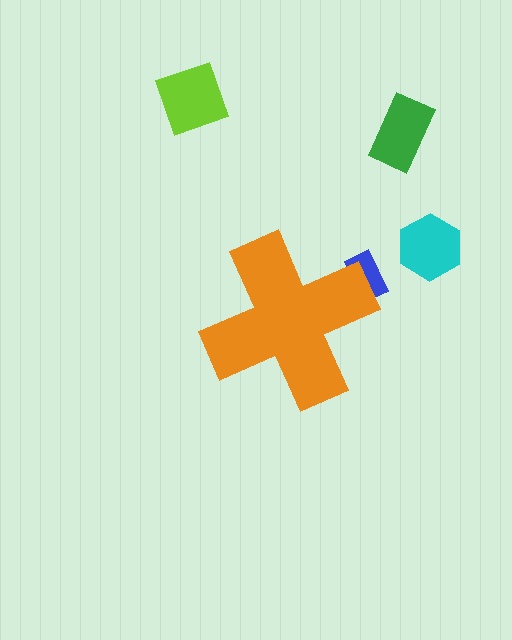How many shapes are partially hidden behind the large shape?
1 shape is partially hidden.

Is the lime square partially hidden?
No, the lime square is fully visible.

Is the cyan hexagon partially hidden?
No, the cyan hexagon is fully visible.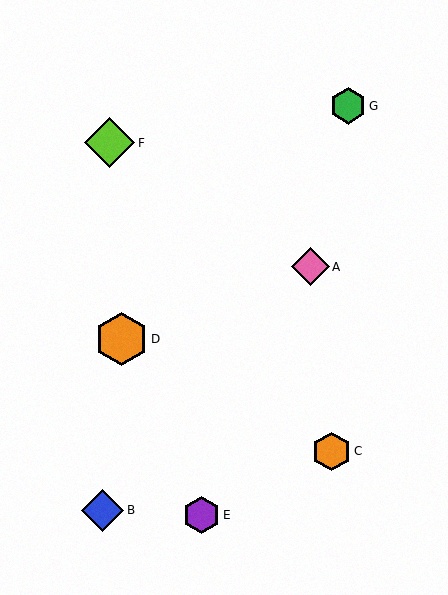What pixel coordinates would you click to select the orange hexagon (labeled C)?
Click at (332, 451) to select the orange hexagon C.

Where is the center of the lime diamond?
The center of the lime diamond is at (109, 143).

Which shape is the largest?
The orange hexagon (labeled D) is the largest.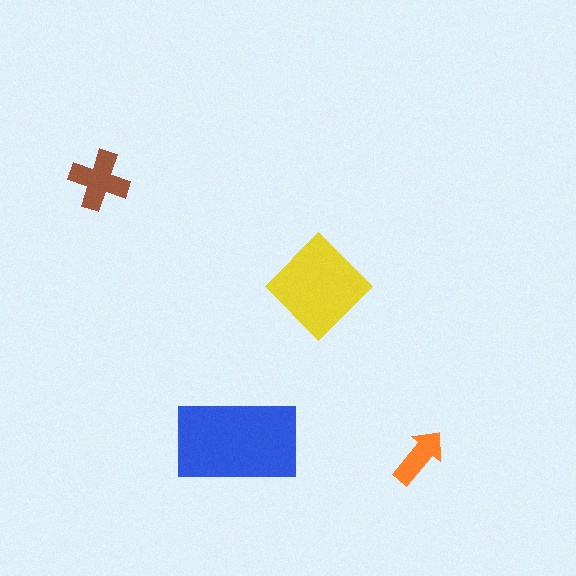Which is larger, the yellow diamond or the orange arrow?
The yellow diamond.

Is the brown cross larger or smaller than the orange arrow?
Larger.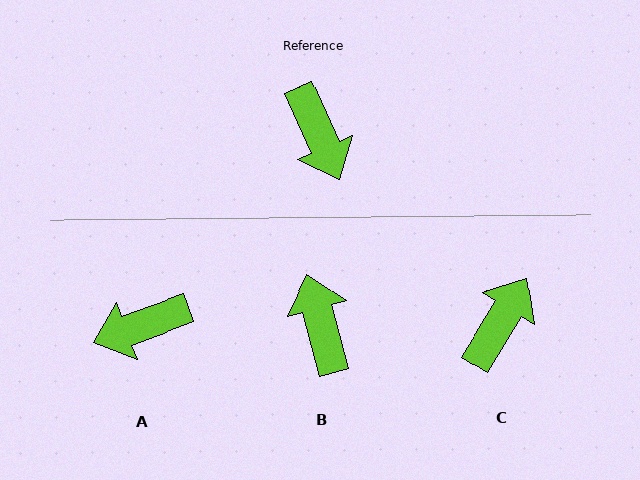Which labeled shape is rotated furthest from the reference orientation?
B, about 171 degrees away.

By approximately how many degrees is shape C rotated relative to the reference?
Approximately 125 degrees counter-clockwise.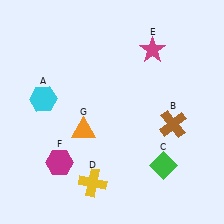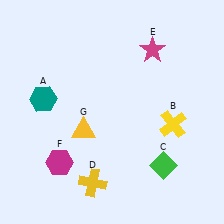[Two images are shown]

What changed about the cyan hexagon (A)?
In Image 1, A is cyan. In Image 2, it changed to teal.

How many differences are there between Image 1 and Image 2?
There are 3 differences between the two images.